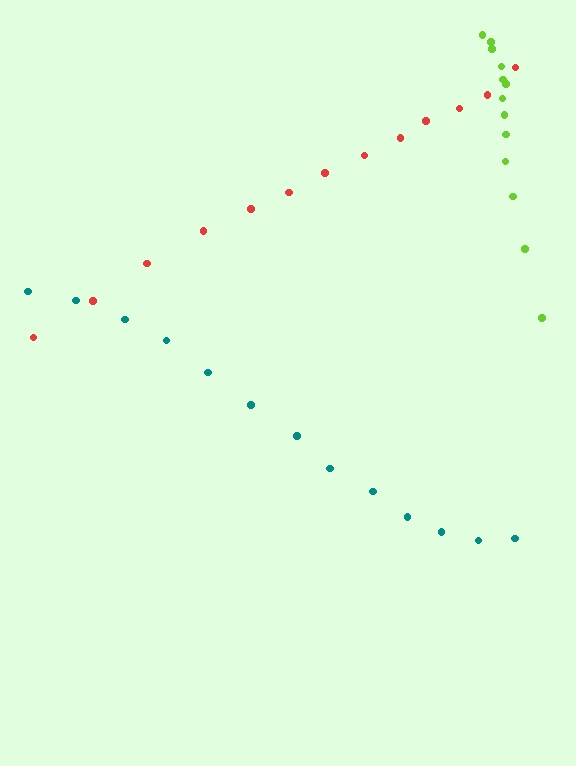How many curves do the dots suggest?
There are 3 distinct paths.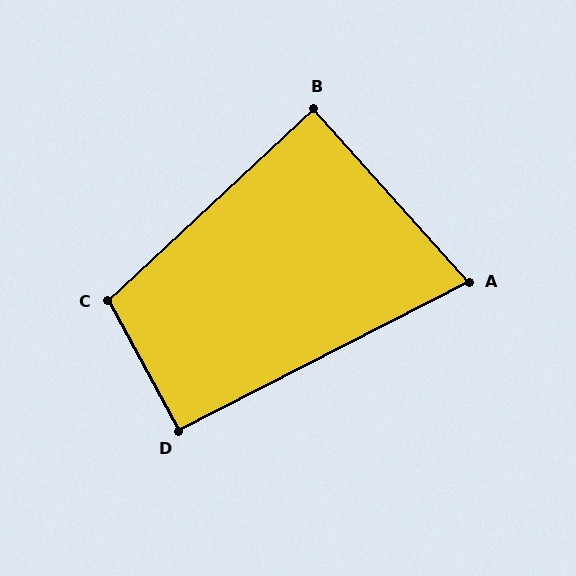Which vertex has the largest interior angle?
C, at approximately 105 degrees.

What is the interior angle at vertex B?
Approximately 89 degrees (approximately right).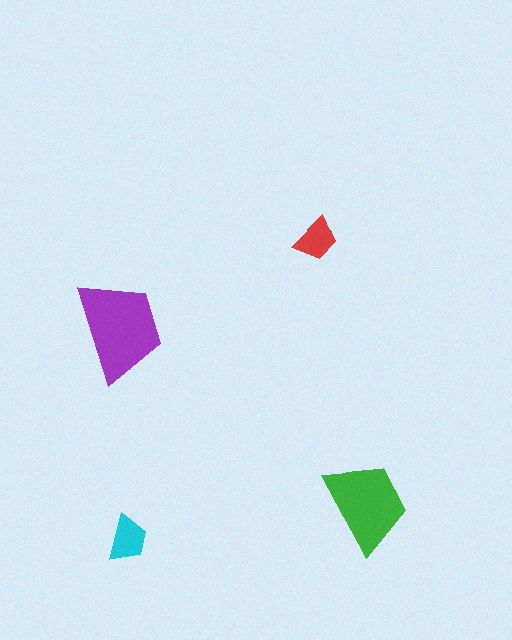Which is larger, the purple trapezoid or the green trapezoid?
The purple one.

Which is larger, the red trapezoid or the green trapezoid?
The green one.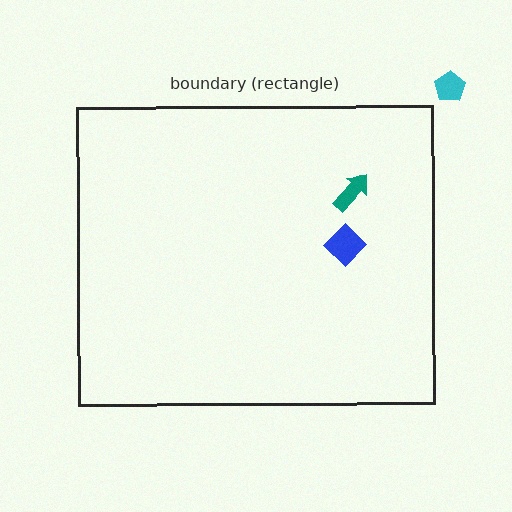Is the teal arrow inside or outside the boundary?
Inside.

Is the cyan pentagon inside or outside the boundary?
Outside.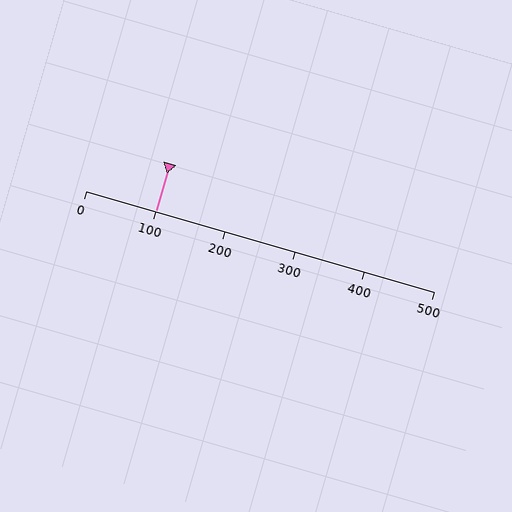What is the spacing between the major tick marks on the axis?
The major ticks are spaced 100 apart.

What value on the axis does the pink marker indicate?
The marker indicates approximately 100.